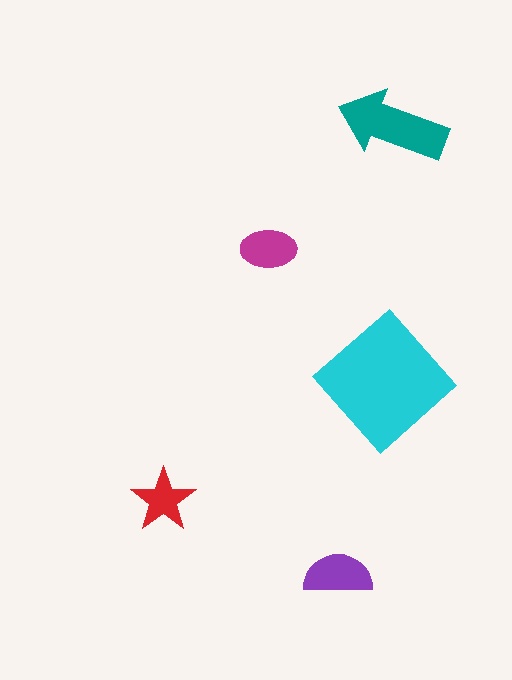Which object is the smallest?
The red star.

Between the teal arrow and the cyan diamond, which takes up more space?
The cyan diamond.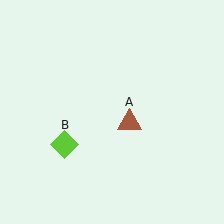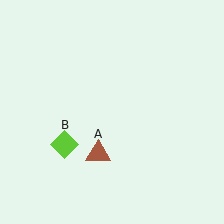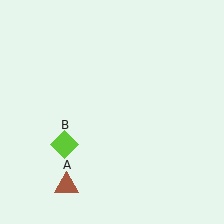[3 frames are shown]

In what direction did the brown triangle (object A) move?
The brown triangle (object A) moved down and to the left.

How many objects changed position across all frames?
1 object changed position: brown triangle (object A).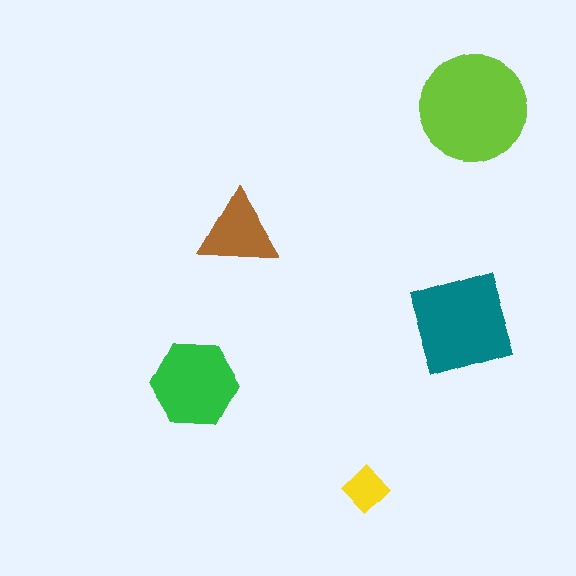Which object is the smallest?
The yellow diamond.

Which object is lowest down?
The yellow diamond is bottommost.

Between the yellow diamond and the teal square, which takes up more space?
The teal square.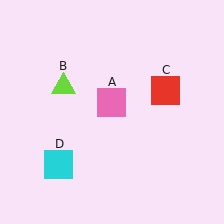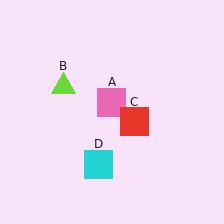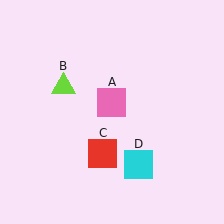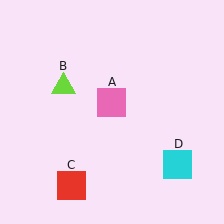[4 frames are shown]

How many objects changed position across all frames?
2 objects changed position: red square (object C), cyan square (object D).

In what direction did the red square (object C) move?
The red square (object C) moved down and to the left.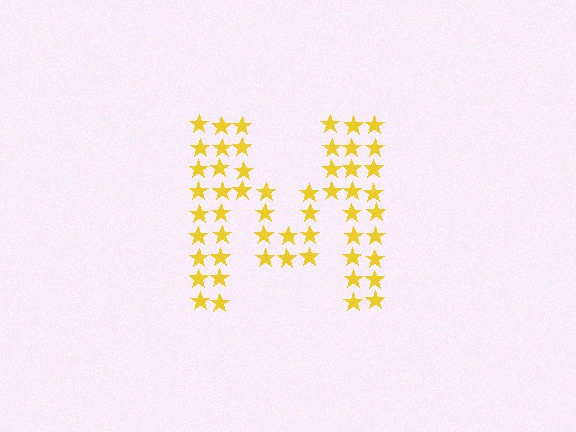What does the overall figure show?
The overall figure shows the letter M.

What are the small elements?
The small elements are stars.